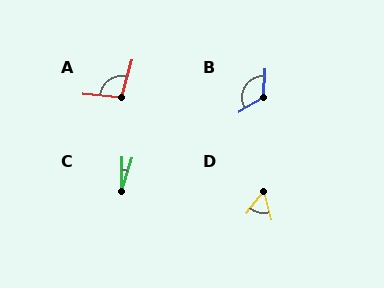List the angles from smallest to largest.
C (17°), D (53°), A (100°), B (124°).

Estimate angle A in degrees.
Approximately 100 degrees.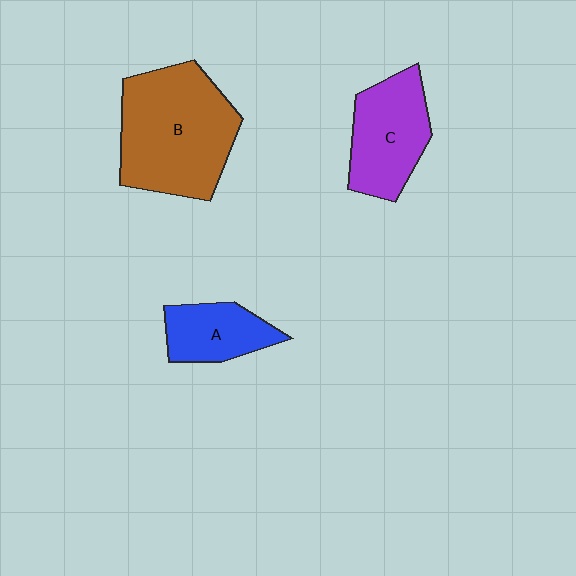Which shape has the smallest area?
Shape A (blue).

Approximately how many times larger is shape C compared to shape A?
Approximately 1.4 times.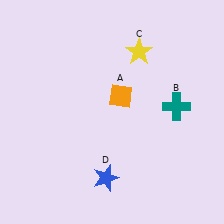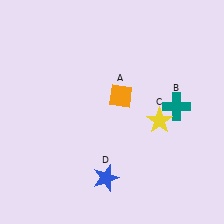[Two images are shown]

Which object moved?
The yellow star (C) moved down.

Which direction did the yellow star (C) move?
The yellow star (C) moved down.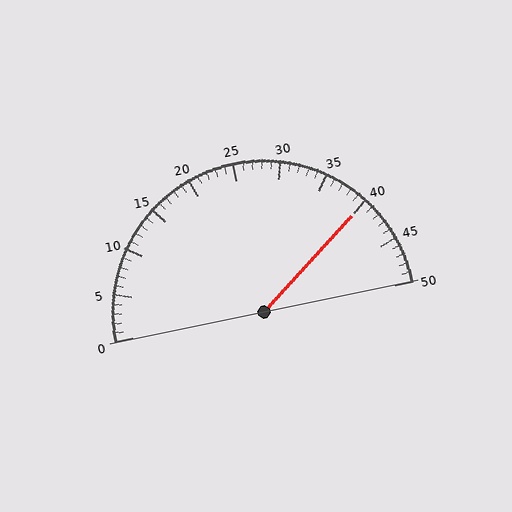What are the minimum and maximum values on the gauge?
The gauge ranges from 0 to 50.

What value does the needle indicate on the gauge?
The needle indicates approximately 40.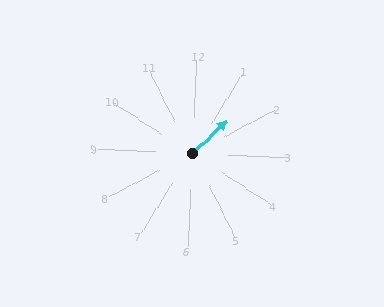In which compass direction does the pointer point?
Northeast.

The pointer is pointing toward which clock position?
Roughly 1 o'clock.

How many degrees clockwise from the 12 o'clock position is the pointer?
Approximately 45 degrees.